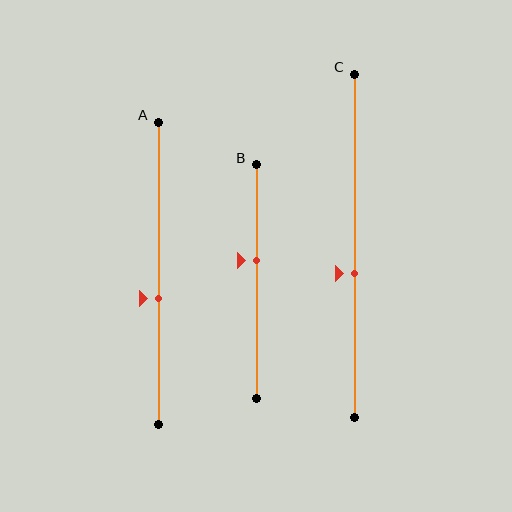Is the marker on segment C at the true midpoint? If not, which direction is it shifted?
No, the marker on segment C is shifted downward by about 8% of the segment length.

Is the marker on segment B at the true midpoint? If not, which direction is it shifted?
No, the marker on segment B is shifted upward by about 9% of the segment length.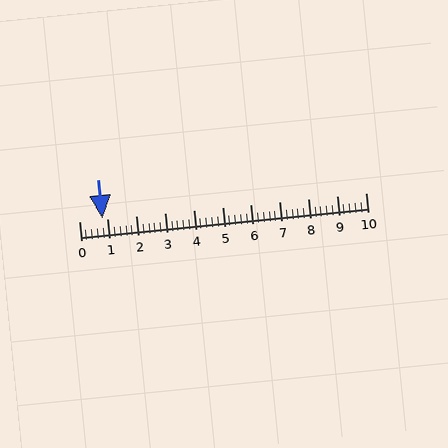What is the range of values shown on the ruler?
The ruler shows values from 0 to 10.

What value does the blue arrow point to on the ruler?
The blue arrow points to approximately 0.8.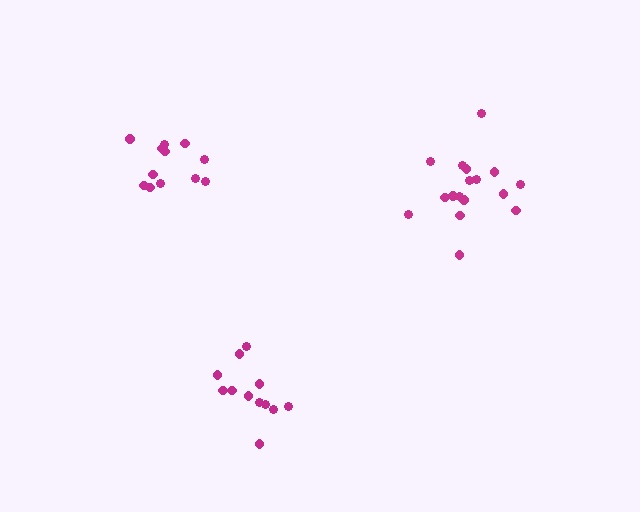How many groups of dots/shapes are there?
There are 3 groups.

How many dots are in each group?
Group 1: 12 dots, Group 2: 12 dots, Group 3: 17 dots (41 total).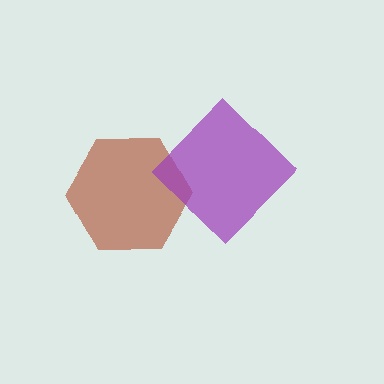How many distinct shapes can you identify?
There are 2 distinct shapes: a brown hexagon, a purple diamond.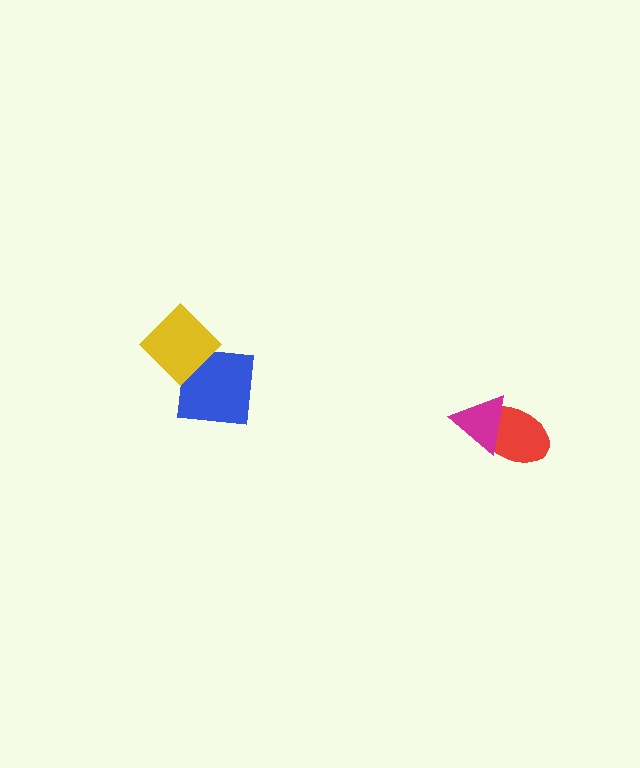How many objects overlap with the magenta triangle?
1 object overlaps with the magenta triangle.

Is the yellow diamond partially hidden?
No, no other shape covers it.